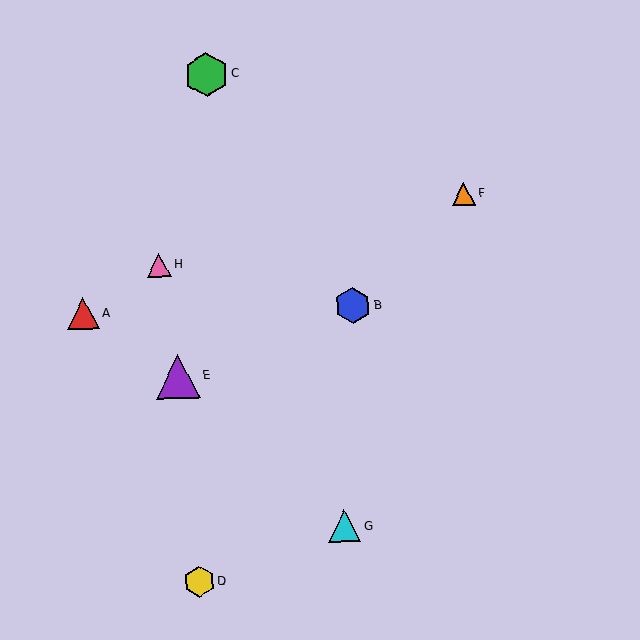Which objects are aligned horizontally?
Objects A, B are aligned horizontally.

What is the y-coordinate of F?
Object F is at y≈194.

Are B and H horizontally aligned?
No, B is at y≈306 and H is at y≈265.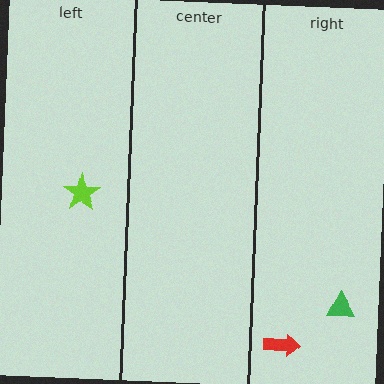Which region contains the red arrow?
The right region.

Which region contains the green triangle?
The right region.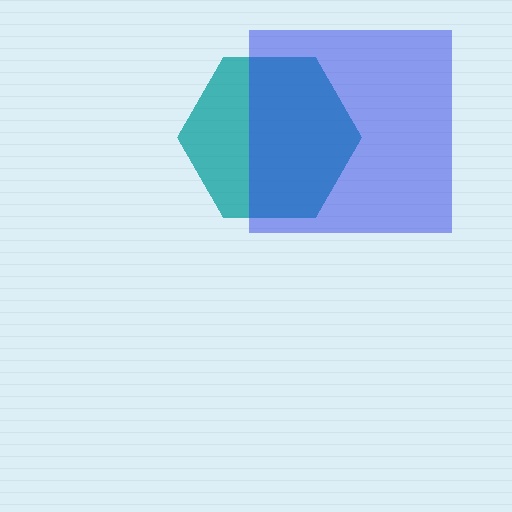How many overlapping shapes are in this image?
There are 2 overlapping shapes in the image.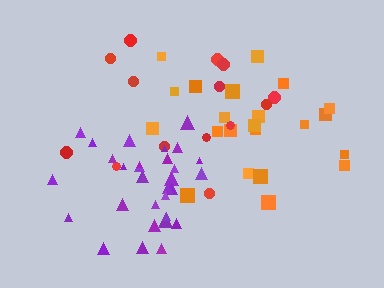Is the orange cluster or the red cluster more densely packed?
Orange.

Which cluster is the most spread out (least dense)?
Red.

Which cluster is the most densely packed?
Purple.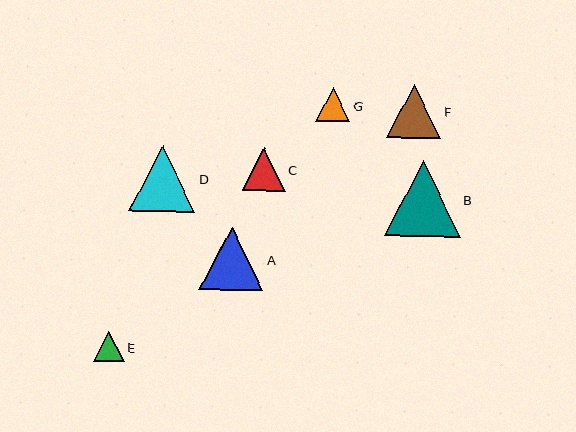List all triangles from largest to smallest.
From largest to smallest: B, D, A, F, C, G, E.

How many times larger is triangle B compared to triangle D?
Triangle B is approximately 1.1 times the size of triangle D.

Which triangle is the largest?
Triangle B is the largest with a size of approximately 76 pixels.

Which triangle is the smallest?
Triangle E is the smallest with a size of approximately 31 pixels.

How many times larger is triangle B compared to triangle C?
Triangle B is approximately 1.8 times the size of triangle C.